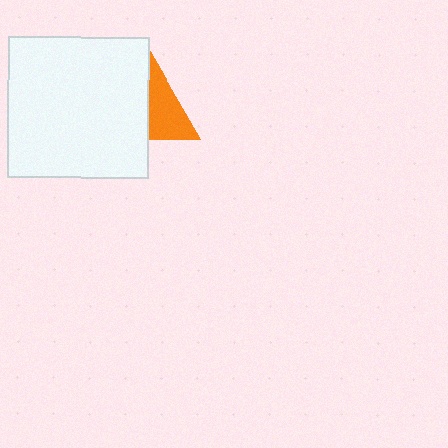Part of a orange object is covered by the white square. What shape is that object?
It is a triangle.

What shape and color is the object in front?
The object in front is a white square.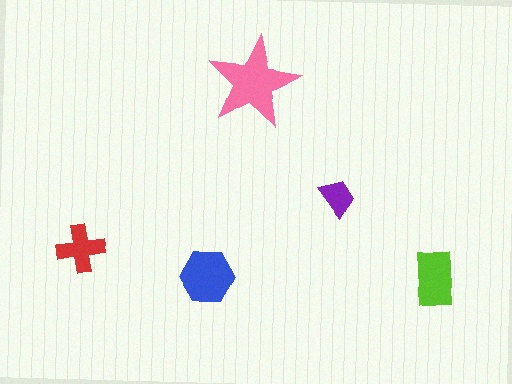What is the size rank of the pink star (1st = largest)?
1st.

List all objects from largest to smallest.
The pink star, the blue hexagon, the lime rectangle, the red cross, the purple trapezoid.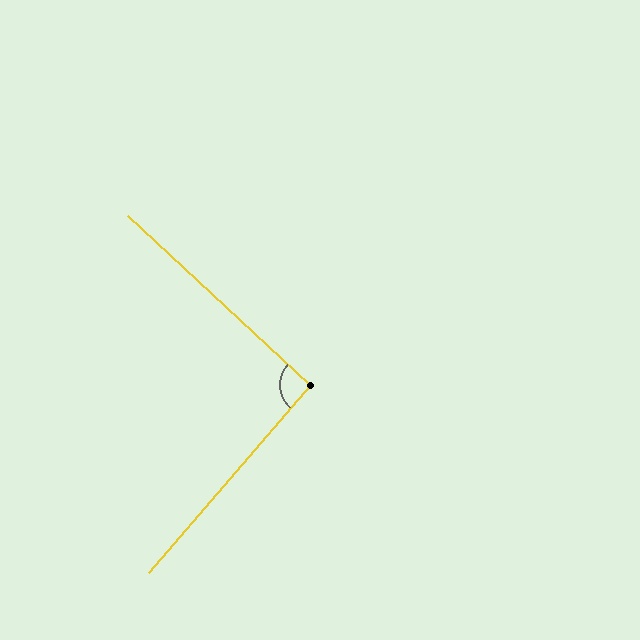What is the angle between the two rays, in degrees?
Approximately 92 degrees.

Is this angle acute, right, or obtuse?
It is approximately a right angle.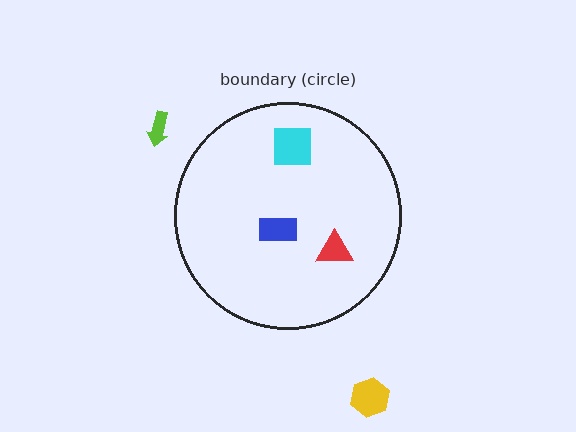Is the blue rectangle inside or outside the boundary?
Inside.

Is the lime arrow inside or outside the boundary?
Outside.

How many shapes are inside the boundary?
3 inside, 2 outside.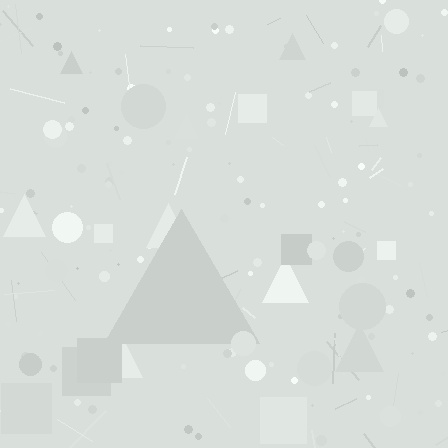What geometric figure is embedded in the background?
A triangle is embedded in the background.